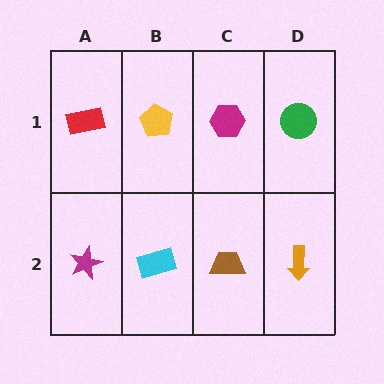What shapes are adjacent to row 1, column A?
A magenta star (row 2, column A), a yellow pentagon (row 1, column B).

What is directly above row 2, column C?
A magenta hexagon.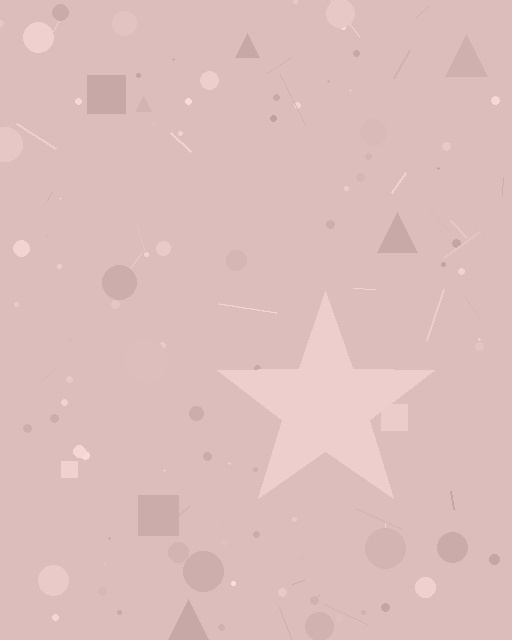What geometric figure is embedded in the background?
A star is embedded in the background.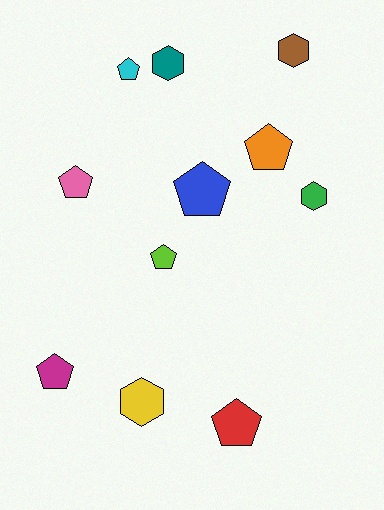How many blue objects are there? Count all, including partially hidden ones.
There is 1 blue object.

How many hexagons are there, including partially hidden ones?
There are 4 hexagons.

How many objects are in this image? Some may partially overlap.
There are 11 objects.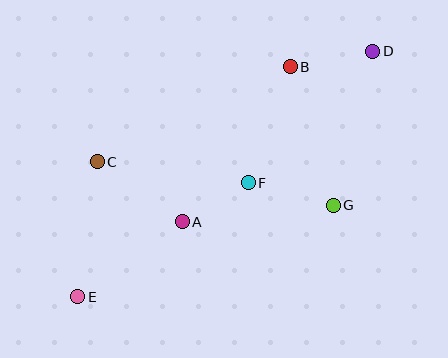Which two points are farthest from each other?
Points D and E are farthest from each other.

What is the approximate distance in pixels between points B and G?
The distance between B and G is approximately 145 pixels.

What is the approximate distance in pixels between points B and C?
The distance between B and C is approximately 215 pixels.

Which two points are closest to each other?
Points A and F are closest to each other.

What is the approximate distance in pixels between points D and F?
The distance between D and F is approximately 181 pixels.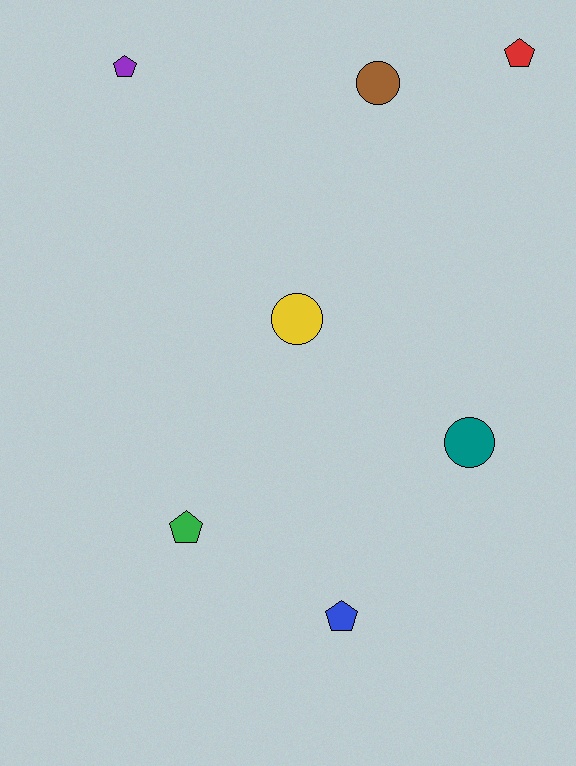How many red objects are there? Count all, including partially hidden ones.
There is 1 red object.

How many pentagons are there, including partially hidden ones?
There are 4 pentagons.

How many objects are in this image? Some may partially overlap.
There are 7 objects.